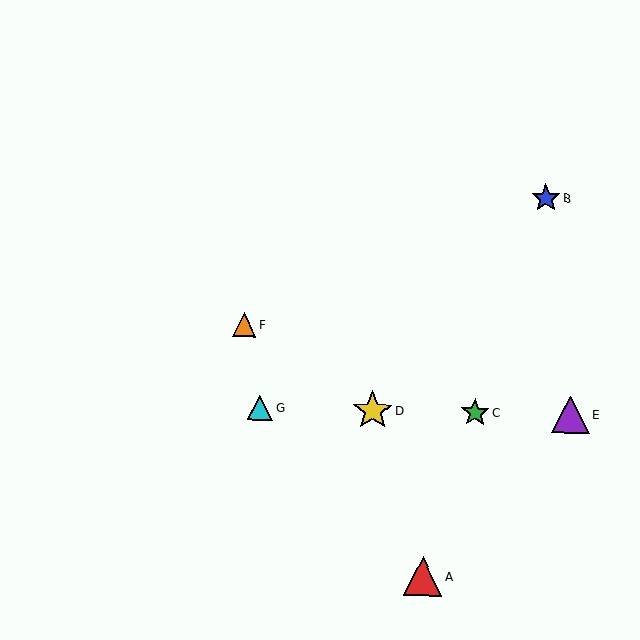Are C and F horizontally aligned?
No, C is at y≈413 and F is at y≈325.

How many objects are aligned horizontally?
4 objects (C, D, E, G) are aligned horizontally.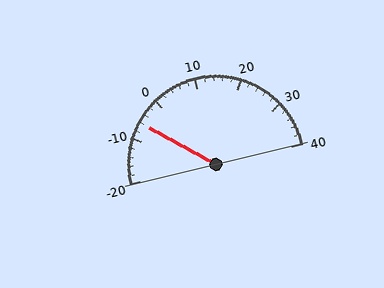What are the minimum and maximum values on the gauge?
The gauge ranges from -20 to 40.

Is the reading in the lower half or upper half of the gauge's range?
The reading is in the lower half of the range (-20 to 40).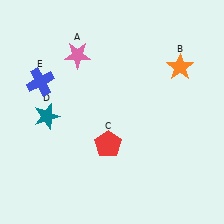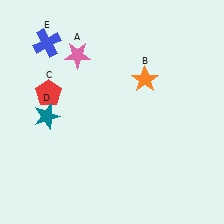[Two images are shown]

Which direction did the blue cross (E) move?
The blue cross (E) moved up.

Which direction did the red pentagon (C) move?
The red pentagon (C) moved left.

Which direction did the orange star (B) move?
The orange star (B) moved left.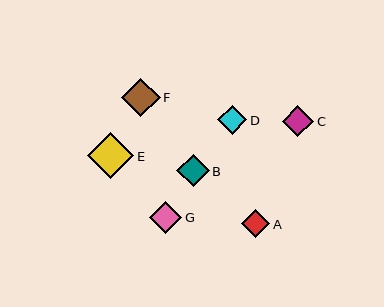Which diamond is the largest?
Diamond E is the largest with a size of approximately 46 pixels.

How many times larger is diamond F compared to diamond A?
Diamond F is approximately 1.4 times the size of diamond A.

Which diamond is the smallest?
Diamond A is the smallest with a size of approximately 28 pixels.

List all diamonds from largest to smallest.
From largest to smallest: E, F, G, B, C, D, A.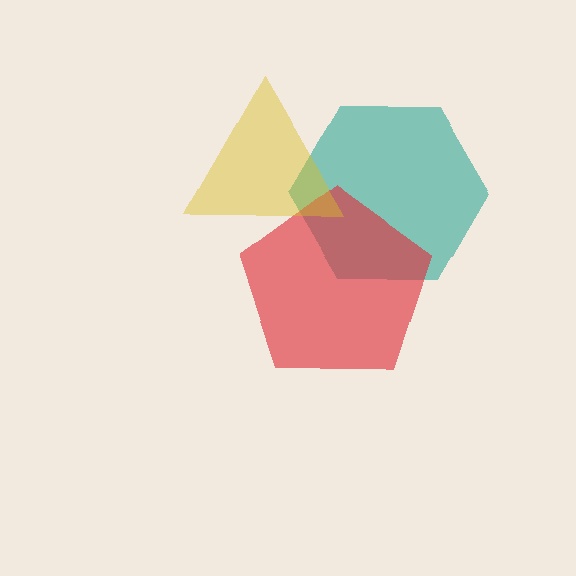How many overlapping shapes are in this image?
There are 3 overlapping shapes in the image.